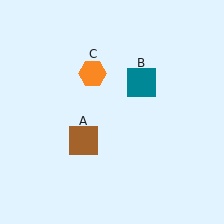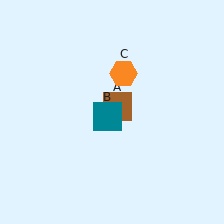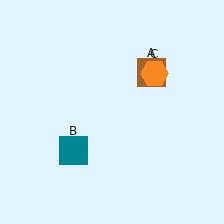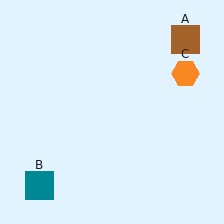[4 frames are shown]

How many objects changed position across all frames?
3 objects changed position: brown square (object A), teal square (object B), orange hexagon (object C).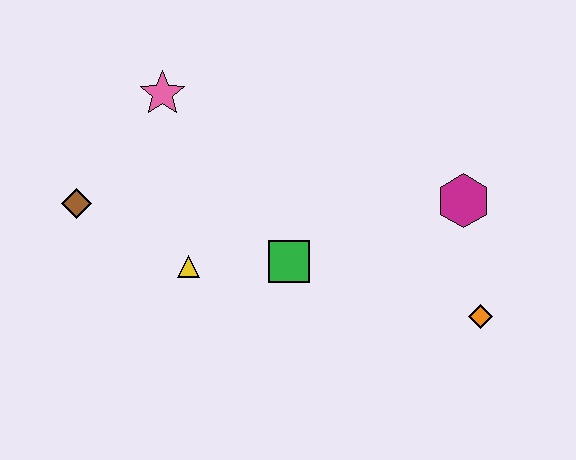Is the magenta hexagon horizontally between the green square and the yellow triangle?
No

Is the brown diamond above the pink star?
No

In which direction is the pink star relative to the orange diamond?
The pink star is to the left of the orange diamond.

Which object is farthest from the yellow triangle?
The orange diamond is farthest from the yellow triangle.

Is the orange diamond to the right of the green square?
Yes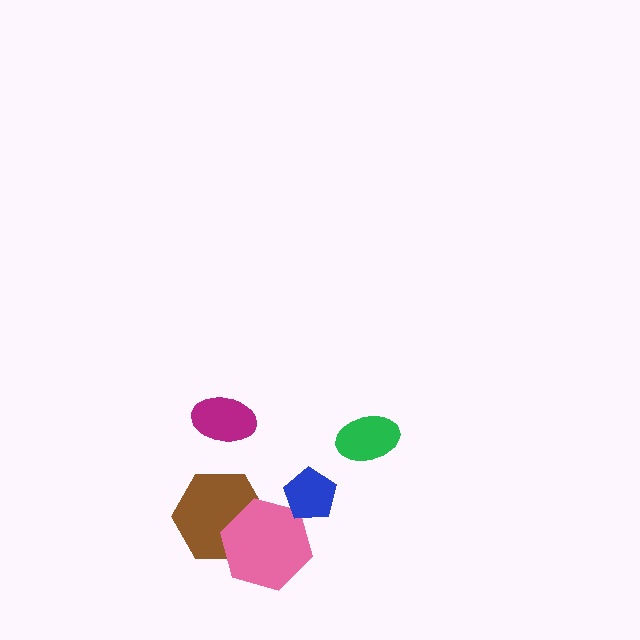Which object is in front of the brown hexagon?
The pink hexagon is in front of the brown hexagon.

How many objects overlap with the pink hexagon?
2 objects overlap with the pink hexagon.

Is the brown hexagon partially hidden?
Yes, it is partially covered by another shape.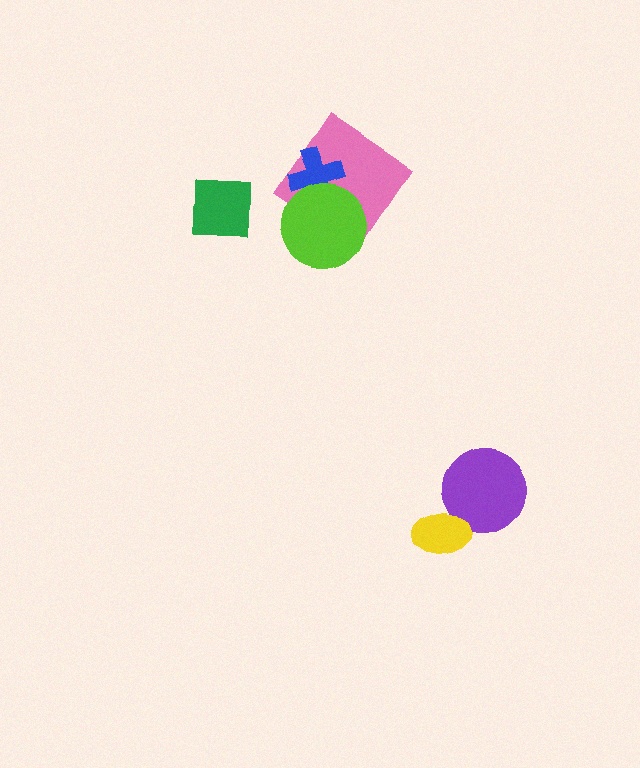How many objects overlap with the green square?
0 objects overlap with the green square.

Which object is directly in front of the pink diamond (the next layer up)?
The blue cross is directly in front of the pink diamond.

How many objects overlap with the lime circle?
2 objects overlap with the lime circle.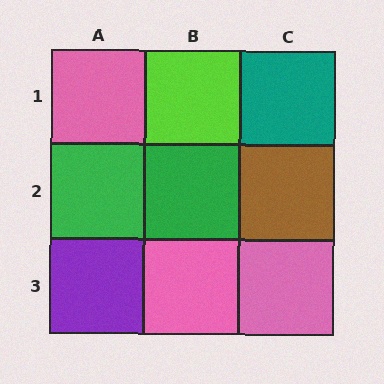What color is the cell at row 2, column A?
Green.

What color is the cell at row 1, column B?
Lime.